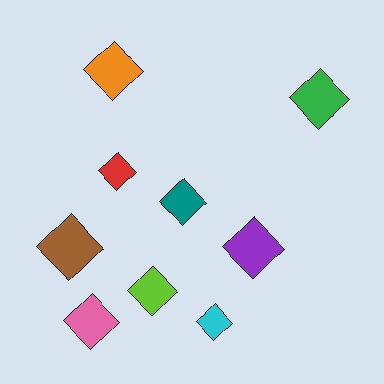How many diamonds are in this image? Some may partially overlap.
There are 9 diamonds.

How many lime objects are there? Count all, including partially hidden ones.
There is 1 lime object.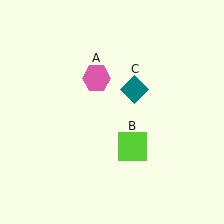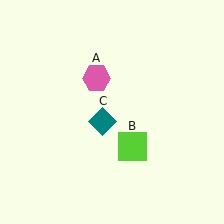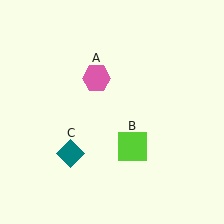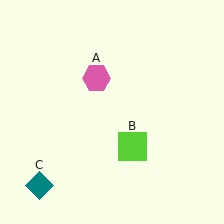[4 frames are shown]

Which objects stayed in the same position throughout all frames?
Pink hexagon (object A) and lime square (object B) remained stationary.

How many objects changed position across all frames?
1 object changed position: teal diamond (object C).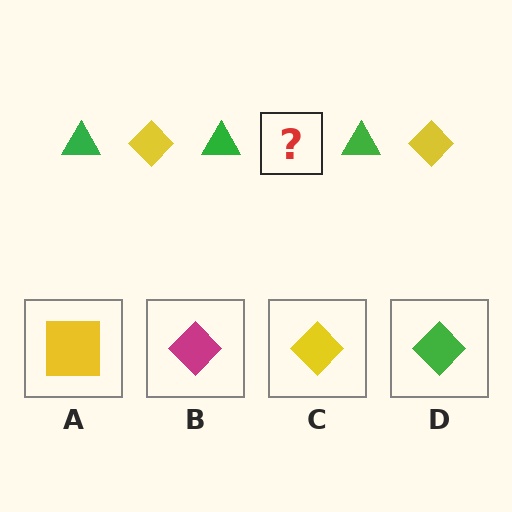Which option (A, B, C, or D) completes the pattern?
C.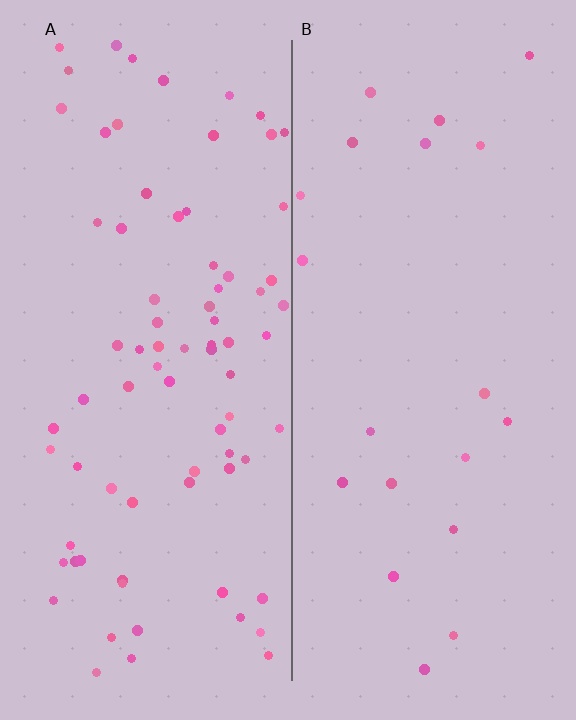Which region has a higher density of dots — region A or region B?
A (the left).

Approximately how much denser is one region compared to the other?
Approximately 3.8× — region A over region B.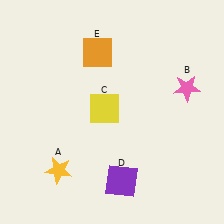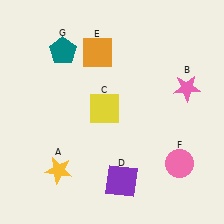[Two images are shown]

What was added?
A pink circle (F), a teal pentagon (G) were added in Image 2.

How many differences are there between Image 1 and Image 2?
There are 2 differences between the two images.